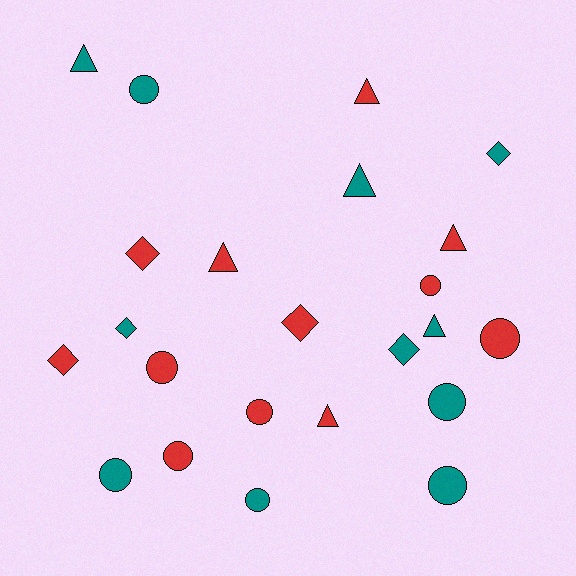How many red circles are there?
There are 5 red circles.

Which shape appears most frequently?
Circle, with 10 objects.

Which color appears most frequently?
Red, with 12 objects.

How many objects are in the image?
There are 23 objects.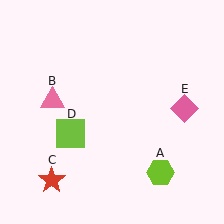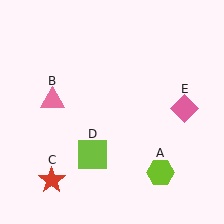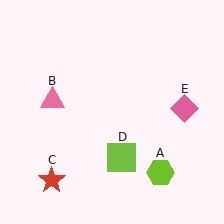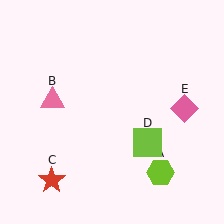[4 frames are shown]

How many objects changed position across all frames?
1 object changed position: lime square (object D).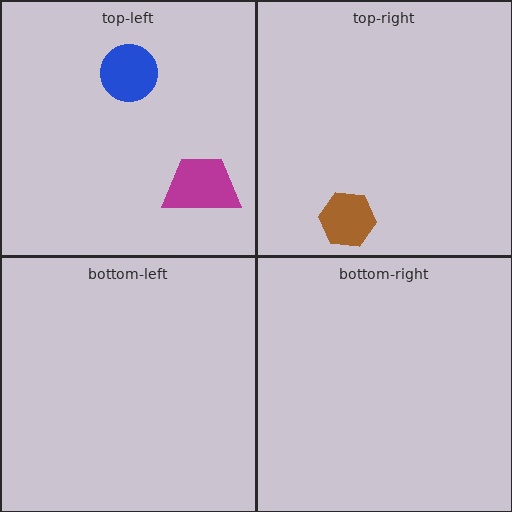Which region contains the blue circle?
The top-left region.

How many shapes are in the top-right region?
1.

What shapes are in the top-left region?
The blue circle, the magenta trapezoid.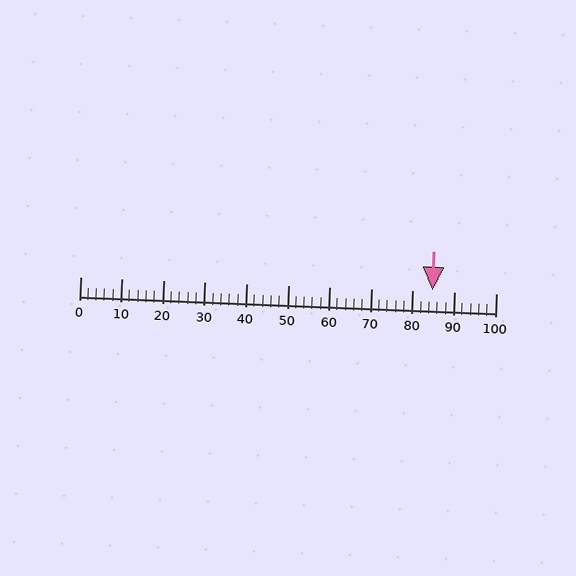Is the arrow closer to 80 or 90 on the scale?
The arrow is closer to 80.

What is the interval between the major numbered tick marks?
The major tick marks are spaced 10 units apart.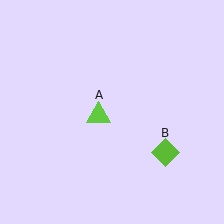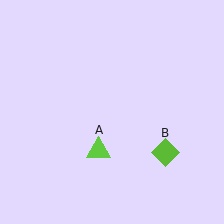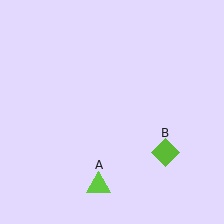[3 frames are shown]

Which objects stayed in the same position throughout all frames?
Lime diamond (object B) remained stationary.